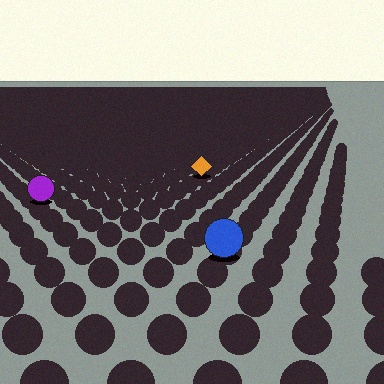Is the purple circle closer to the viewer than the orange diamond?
Yes. The purple circle is closer — you can tell from the texture gradient: the ground texture is coarser near it.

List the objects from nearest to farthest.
From nearest to farthest: the blue circle, the purple circle, the orange diamond.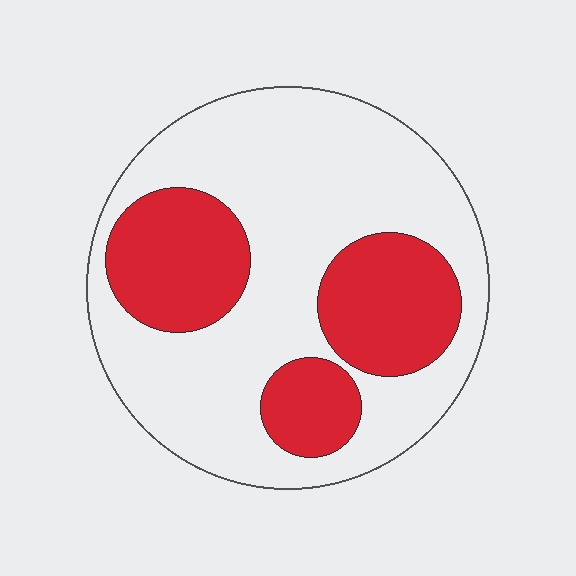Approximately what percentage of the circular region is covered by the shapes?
Approximately 30%.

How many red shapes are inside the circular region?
3.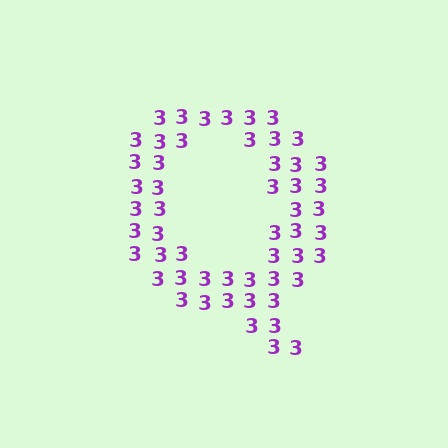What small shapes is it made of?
It is made of small digit 3's.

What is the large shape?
The large shape is the letter Q.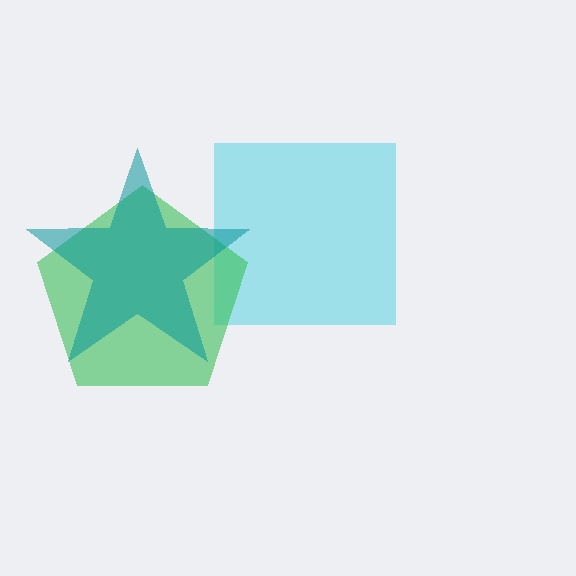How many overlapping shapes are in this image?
There are 3 overlapping shapes in the image.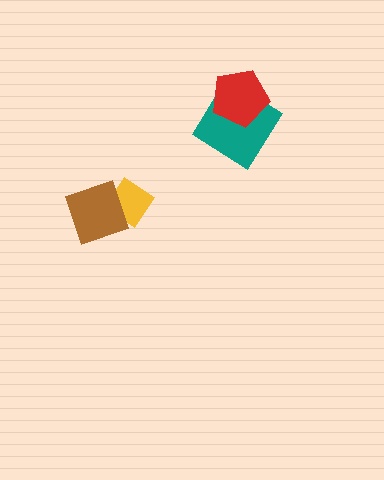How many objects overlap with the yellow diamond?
1 object overlaps with the yellow diamond.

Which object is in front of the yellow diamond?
The brown diamond is in front of the yellow diamond.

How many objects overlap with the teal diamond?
1 object overlaps with the teal diamond.